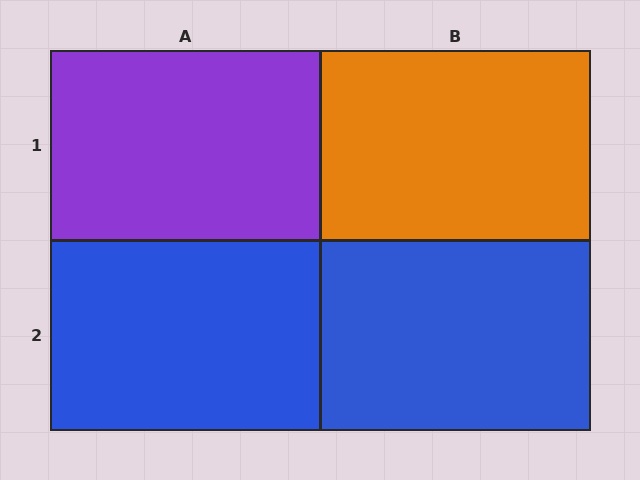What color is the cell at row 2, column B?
Blue.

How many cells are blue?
2 cells are blue.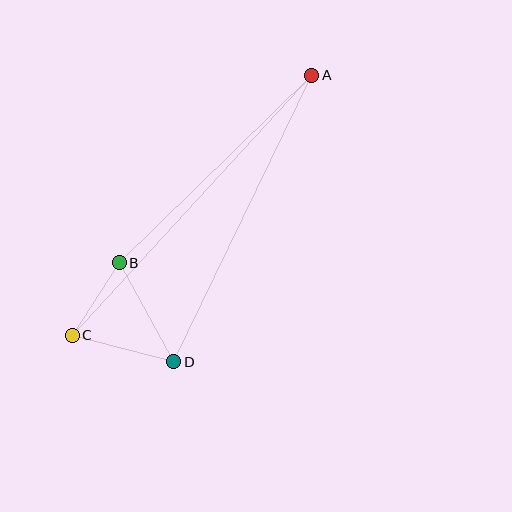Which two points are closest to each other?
Points B and C are closest to each other.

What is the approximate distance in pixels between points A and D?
The distance between A and D is approximately 318 pixels.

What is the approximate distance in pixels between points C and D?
The distance between C and D is approximately 105 pixels.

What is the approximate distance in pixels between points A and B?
The distance between A and B is approximately 269 pixels.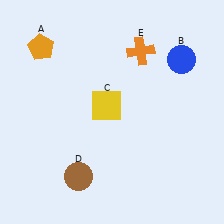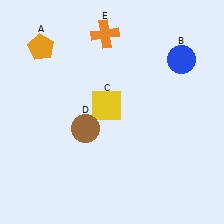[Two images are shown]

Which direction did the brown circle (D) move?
The brown circle (D) moved up.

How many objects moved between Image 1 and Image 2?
2 objects moved between the two images.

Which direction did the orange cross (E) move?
The orange cross (E) moved left.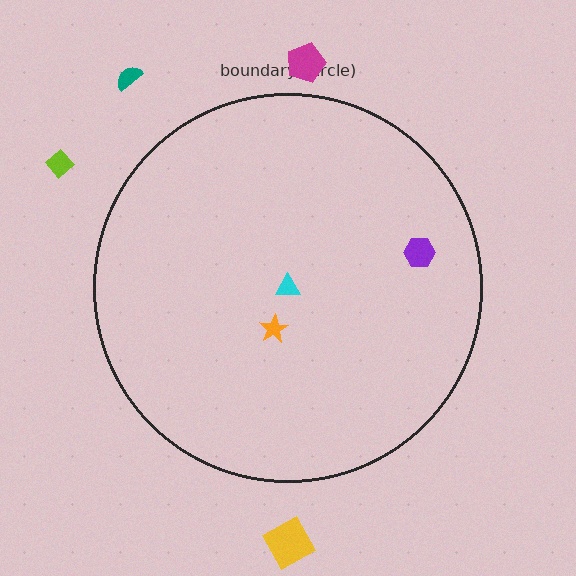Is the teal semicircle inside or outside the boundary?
Outside.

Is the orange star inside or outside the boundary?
Inside.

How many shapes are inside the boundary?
3 inside, 4 outside.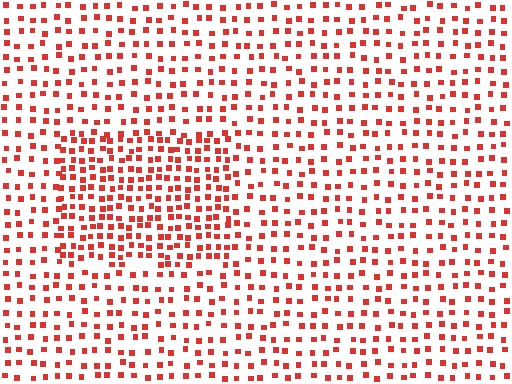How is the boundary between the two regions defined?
The boundary is defined by a change in element density (approximately 1.7x ratio). All elements are the same color, size, and shape.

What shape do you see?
I see a rectangle.